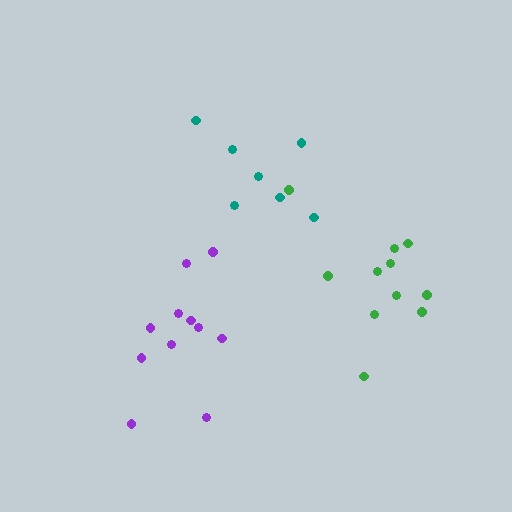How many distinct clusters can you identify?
There are 3 distinct clusters.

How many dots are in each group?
Group 1: 11 dots, Group 2: 7 dots, Group 3: 11 dots (29 total).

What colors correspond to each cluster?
The clusters are colored: purple, teal, green.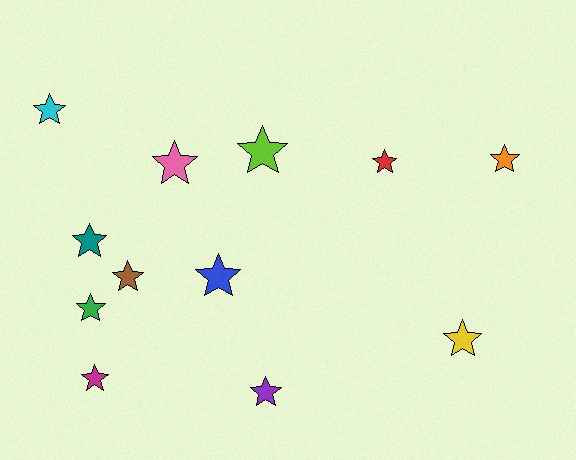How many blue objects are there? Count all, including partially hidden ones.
There is 1 blue object.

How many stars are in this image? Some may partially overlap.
There are 12 stars.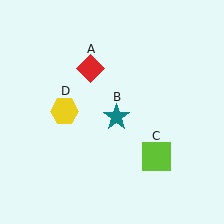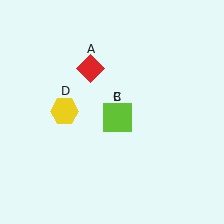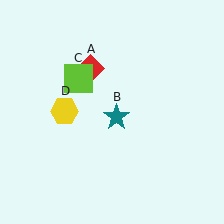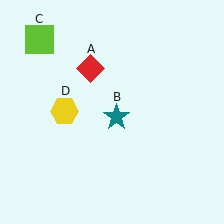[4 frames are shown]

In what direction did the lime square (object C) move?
The lime square (object C) moved up and to the left.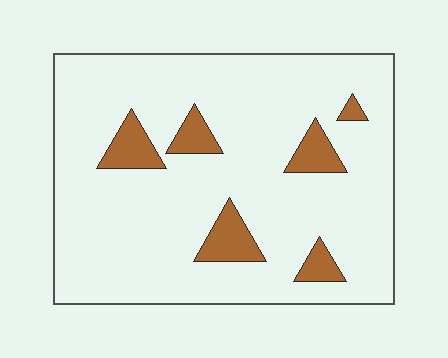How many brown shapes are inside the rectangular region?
6.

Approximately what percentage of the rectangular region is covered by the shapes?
Approximately 10%.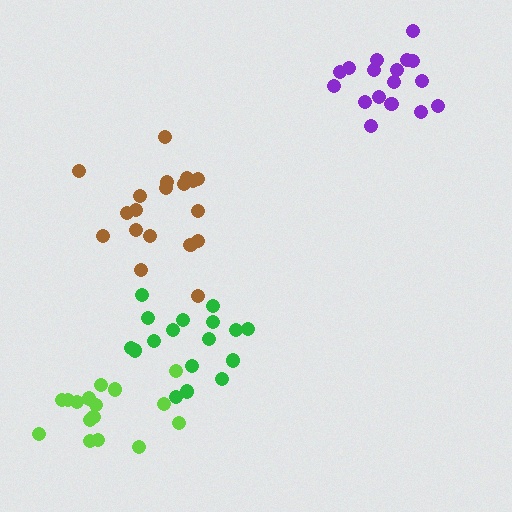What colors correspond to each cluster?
The clusters are colored: brown, lime, purple, green.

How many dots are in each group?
Group 1: 19 dots, Group 2: 16 dots, Group 3: 17 dots, Group 4: 17 dots (69 total).